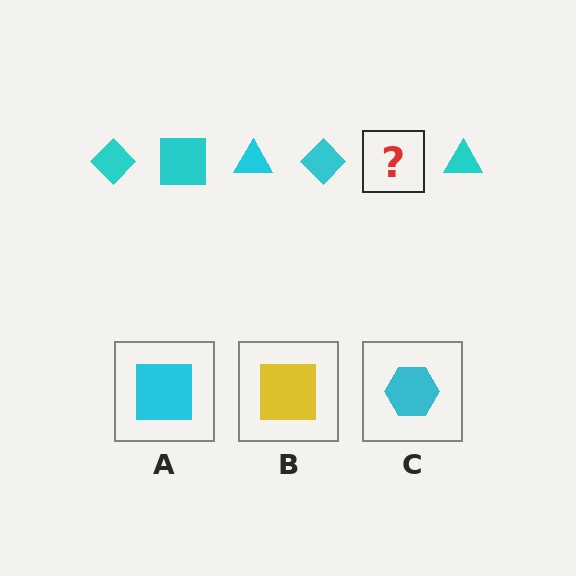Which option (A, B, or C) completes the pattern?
A.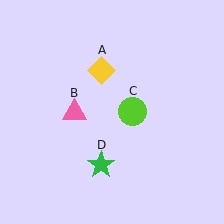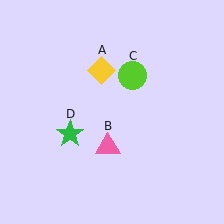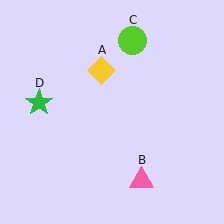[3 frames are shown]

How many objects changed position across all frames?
3 objects changed position: pink triangle (object B), lime circle (object C), green star (object D).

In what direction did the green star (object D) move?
The green star (object D) moved up and to the left.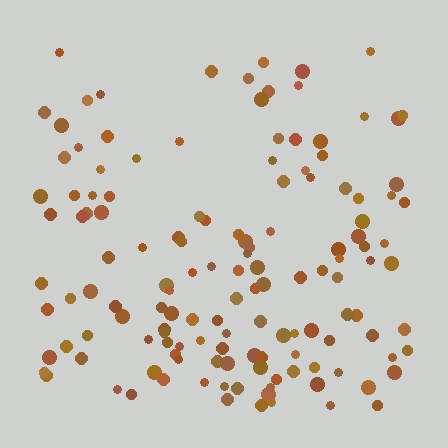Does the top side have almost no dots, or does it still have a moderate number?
Still a moderate number, just noticeably fewer than the bottom.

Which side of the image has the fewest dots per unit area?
The top.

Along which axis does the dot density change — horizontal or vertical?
Vertical.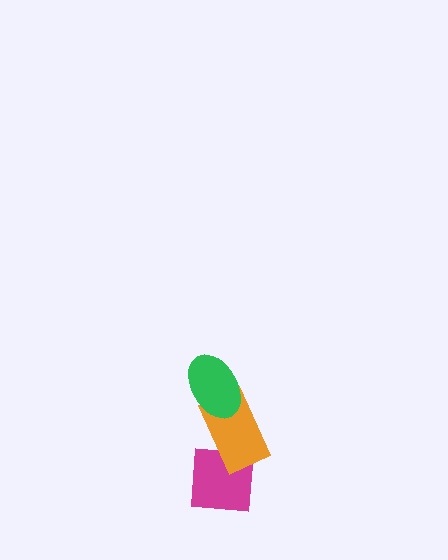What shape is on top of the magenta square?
The orange rectangle is on top of the magenta square.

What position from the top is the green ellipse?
The green ellipse is 1st from the top.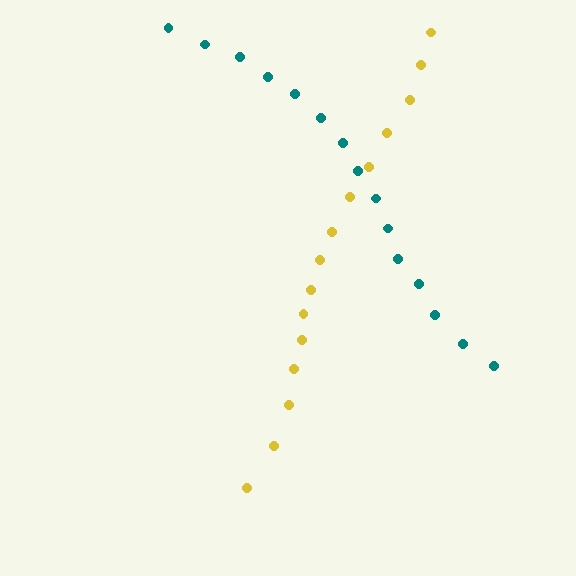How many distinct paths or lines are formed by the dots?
There are 2 distinct paths.